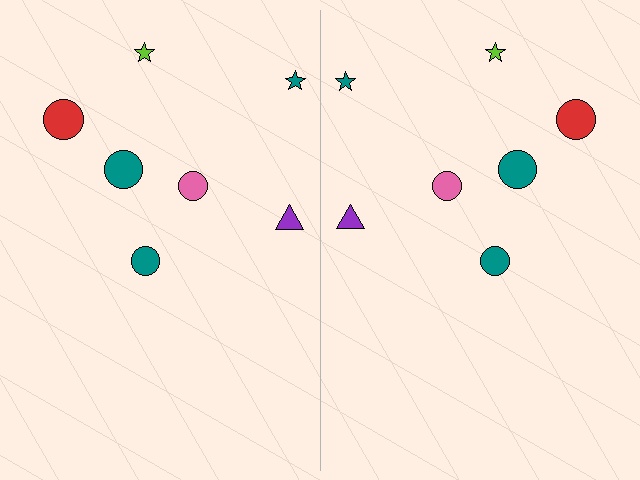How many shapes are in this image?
There are 14 shapes in this image.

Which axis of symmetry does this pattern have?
The pattern has a vertical axis of symmetry running through the center of the image.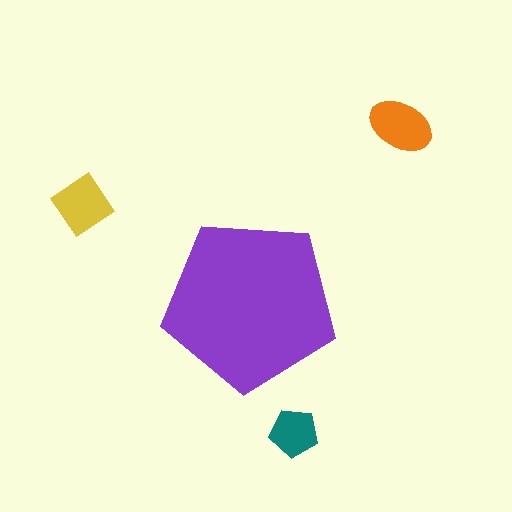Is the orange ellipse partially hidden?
No, the orange ellipse is fully visible.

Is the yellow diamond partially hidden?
No, the yellow diamond is fully visible.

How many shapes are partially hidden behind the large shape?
0 shapes are partially hidden.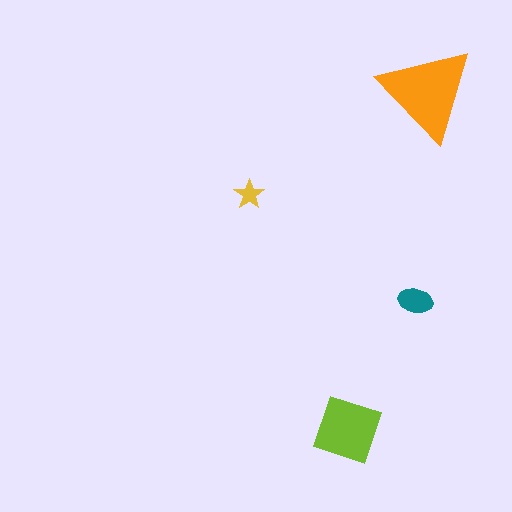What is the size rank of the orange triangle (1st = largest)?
1st.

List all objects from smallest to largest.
The yellow star, the teal ellipse, the lime diamond, the orange triangle.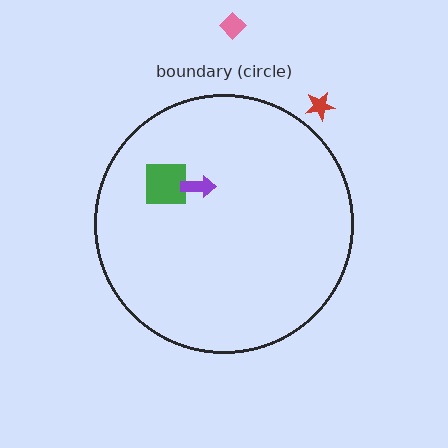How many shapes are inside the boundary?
2 inside, 2 outside.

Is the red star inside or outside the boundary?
Outside.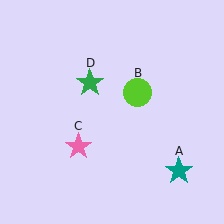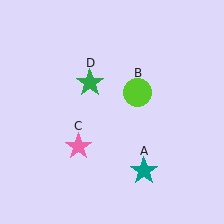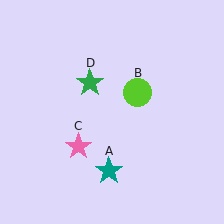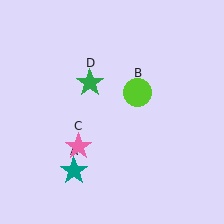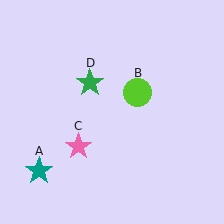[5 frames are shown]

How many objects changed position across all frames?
1 object changed position: teal star (object A).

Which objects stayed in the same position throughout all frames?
Lime circle (object B) and pink star (object C) and green star (object D) remained stationary.